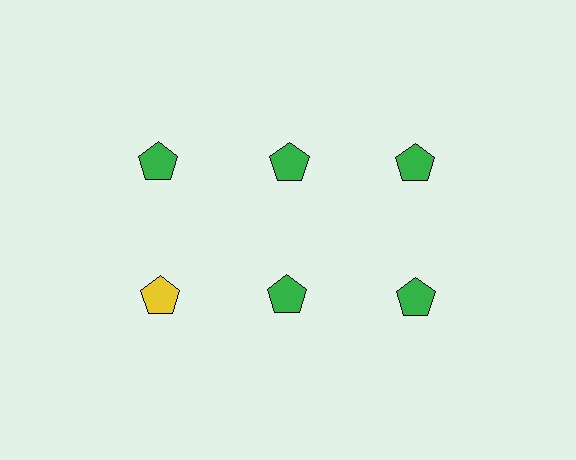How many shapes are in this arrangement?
There are 6 shapes arranged in a grid pattern.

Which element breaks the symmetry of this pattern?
The yellow pentagon in the second row, leftmost column breaks the symmetry. All other shapes are green pentagons.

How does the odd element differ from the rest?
It has a different color: yellow instead of green.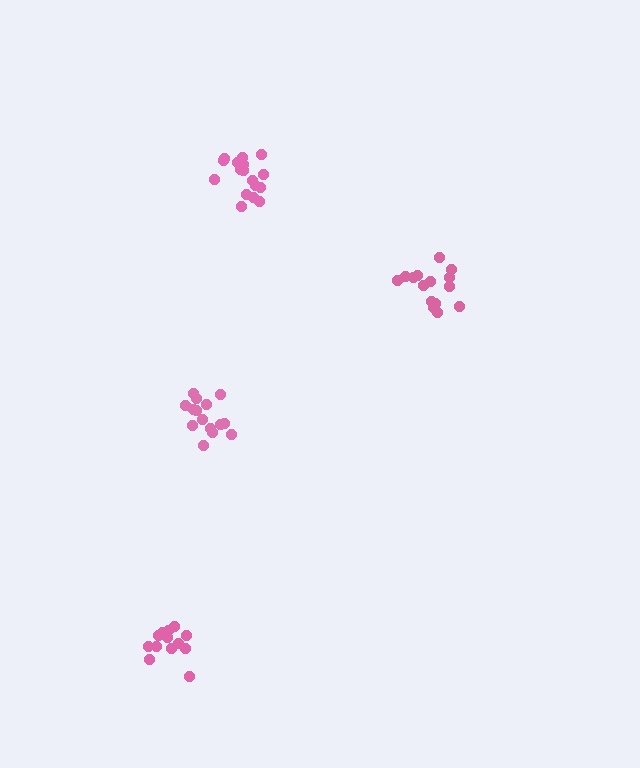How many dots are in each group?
Group 1: 15 dots, Group 2: 17 dots, Group 3: 15 dots, Group 4: 14 dots (61 total).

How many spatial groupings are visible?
There are 4 spatial groupings.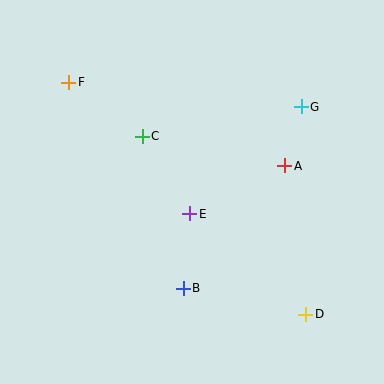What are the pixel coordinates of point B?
Point B is at (183, 288).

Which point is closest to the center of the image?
Point E at (190, 214) is closest to the center.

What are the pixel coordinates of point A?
Point A is at (285, 166).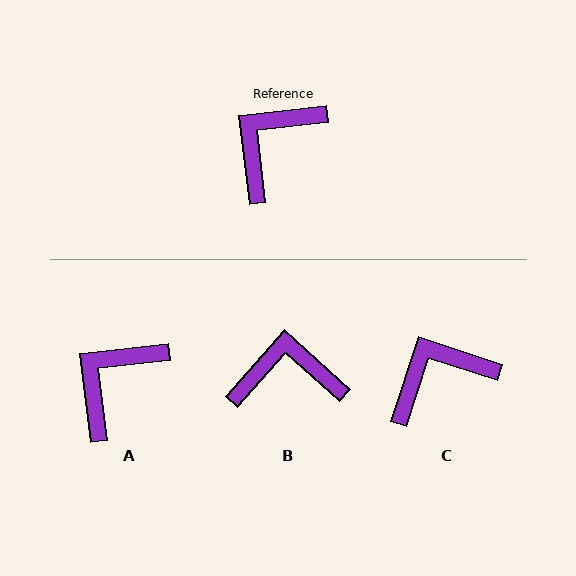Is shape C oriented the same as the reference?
No, it is off by about 25 degrees.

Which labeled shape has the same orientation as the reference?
A.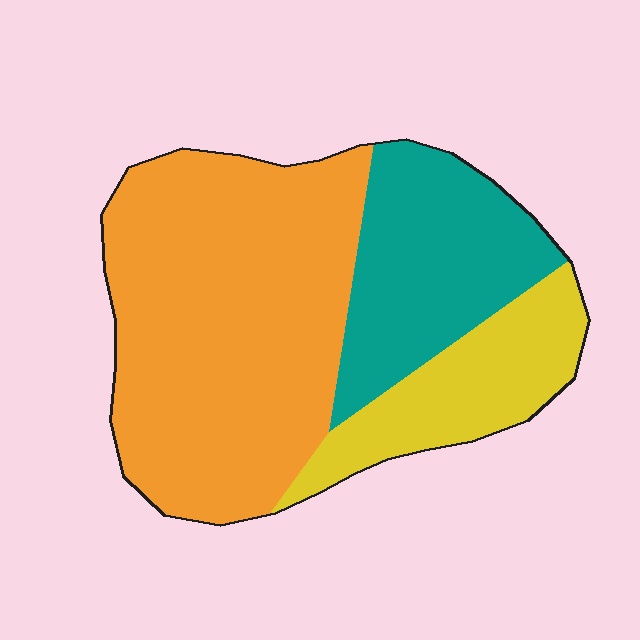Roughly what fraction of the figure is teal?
Teal covers around 25% of the figure.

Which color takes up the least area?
Yellow, at roughly 20%.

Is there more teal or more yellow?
Teal.